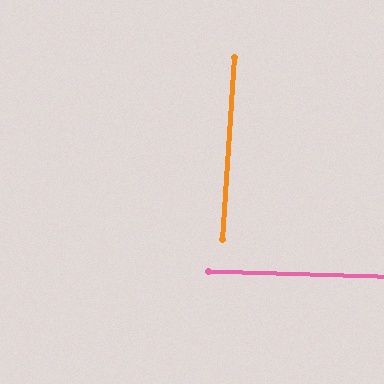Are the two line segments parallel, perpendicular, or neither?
Perpendicular — they meet at approximately 88°.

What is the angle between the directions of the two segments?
Approximately 88 degrees.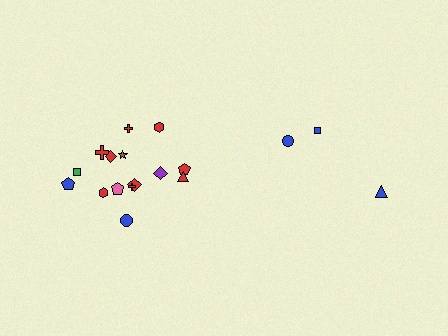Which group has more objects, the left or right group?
The left group.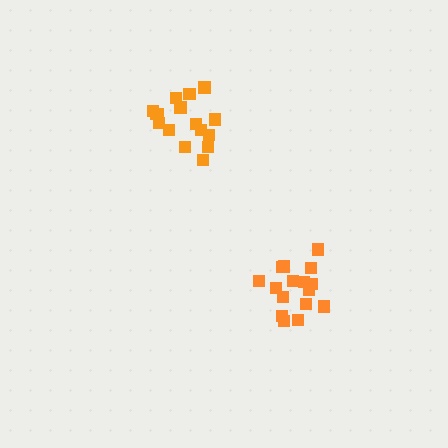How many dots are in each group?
Group 1: 16 dots, Group 2: 16 dots (32 total).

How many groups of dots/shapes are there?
There are 2 groups.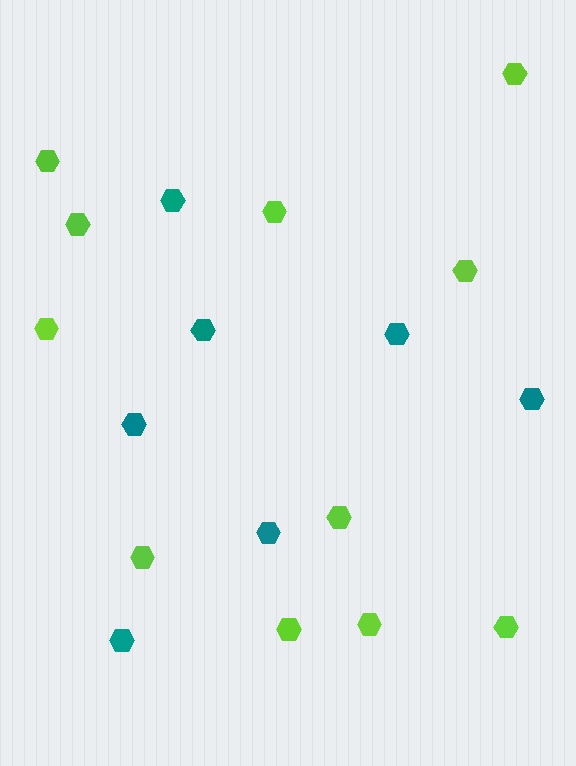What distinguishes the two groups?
There are 2 groups: one group of teal hexagons (7) and one group of lime hexagons (11).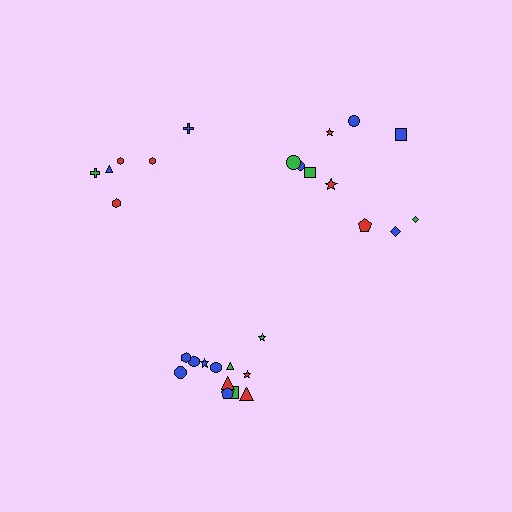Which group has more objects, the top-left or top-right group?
The top-right group.